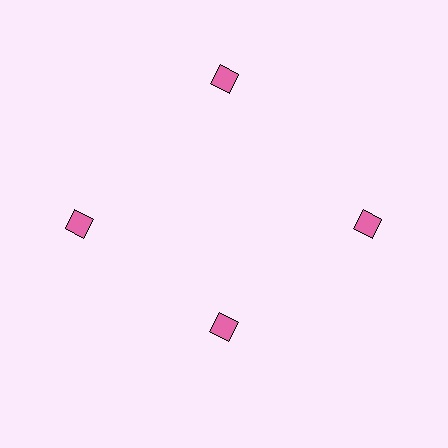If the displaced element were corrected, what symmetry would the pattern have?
It would have 4-fold rotational symmetry — the pattern would map onto itself every 90 degrees.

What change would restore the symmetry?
The symmetry would be restored by moving it outward, back onto the ring so that all 4 diamonds sit at equal angles and equal distance from the center.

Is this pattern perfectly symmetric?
No. The 4 pink diamonds are arranged in a ring, but one element near the 6 o'clock position is pulled inward toward the center, breaking the 4-fold rotational symmetry.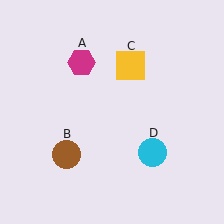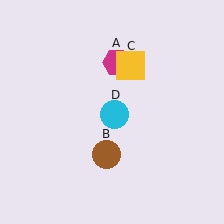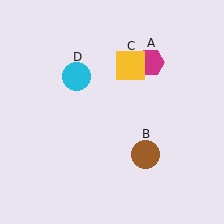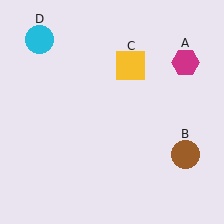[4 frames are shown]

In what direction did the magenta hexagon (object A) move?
The magenta hexagon (object A) moved right.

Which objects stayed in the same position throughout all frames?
Yellow square (object C) remained stationary.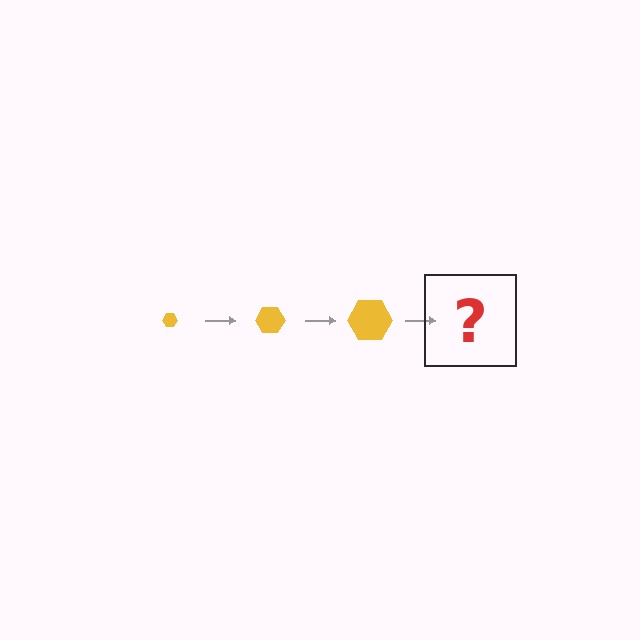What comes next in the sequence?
The next element should be a yellow hexagon, larger than the previous one.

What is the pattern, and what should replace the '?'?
The pattern is that the hexagon gets progressively larger each step. The '?' should be a yellow hexagon, larger than the previous one.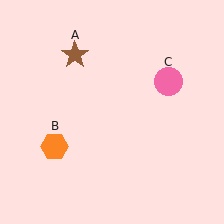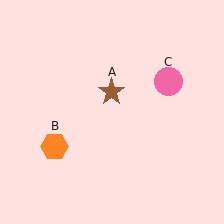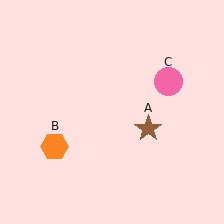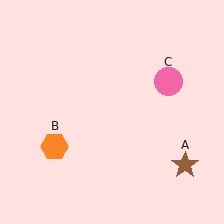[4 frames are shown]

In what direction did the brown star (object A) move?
The brown star (object A) moved down and to the right.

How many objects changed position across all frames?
1 object changed position: brown star (object A).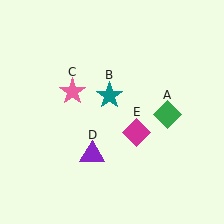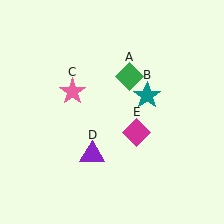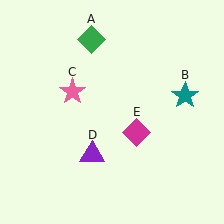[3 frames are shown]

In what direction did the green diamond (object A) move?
The green diamond (object A) moved up and to the left.